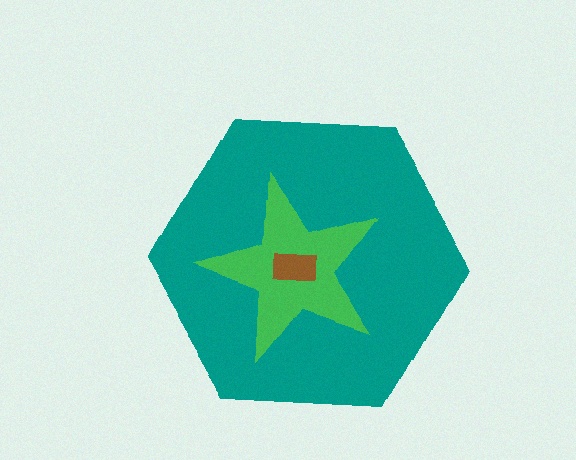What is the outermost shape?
The teal hexagon.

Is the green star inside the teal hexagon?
Yes.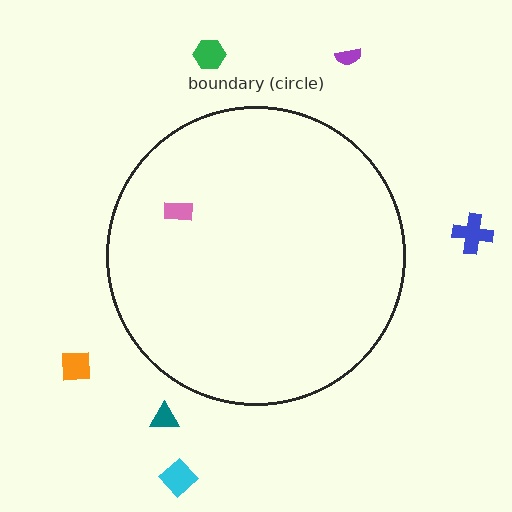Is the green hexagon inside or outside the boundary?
Outside.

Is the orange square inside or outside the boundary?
Outside.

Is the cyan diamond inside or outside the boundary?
Outside.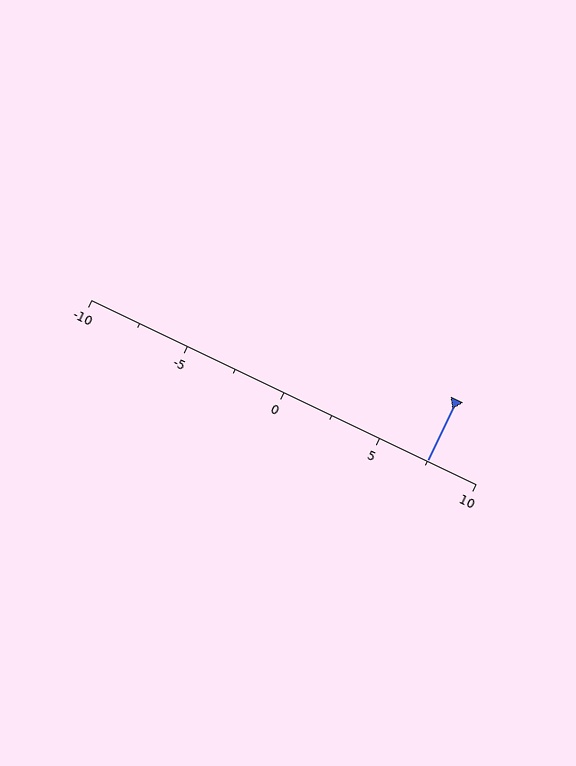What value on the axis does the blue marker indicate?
The marker indicates approximately 7.5.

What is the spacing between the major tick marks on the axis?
The major ticks are spaced 5 apart.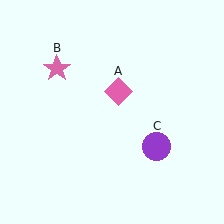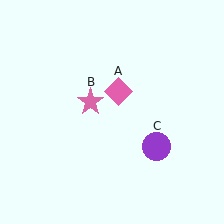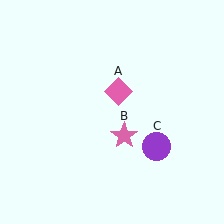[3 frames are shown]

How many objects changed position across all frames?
1 object changed position: pink star (object B).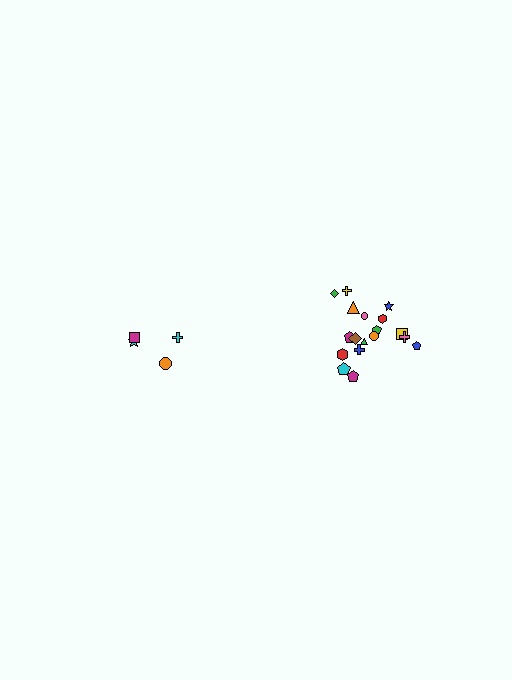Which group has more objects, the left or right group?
The right group.